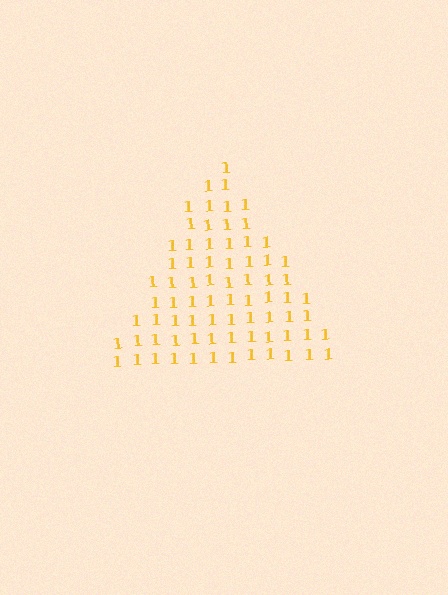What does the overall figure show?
The overall figure shows a triangle.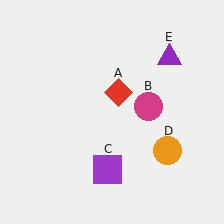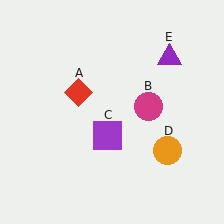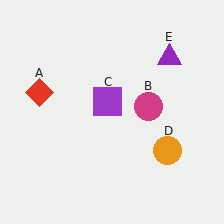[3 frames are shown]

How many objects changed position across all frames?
2 objects changed position: red diamond (object A), purple square (object C).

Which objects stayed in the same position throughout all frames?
Magenta circle (object B) and orange circle (object D) and purple triangle (object E) remained stationary.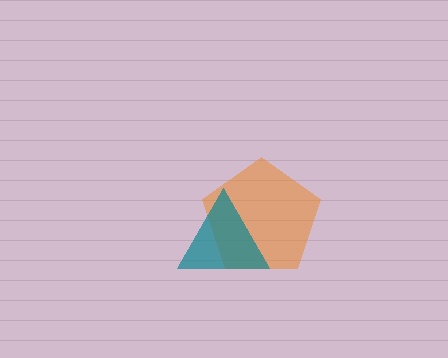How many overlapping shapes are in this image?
There are 2 overlapping shapes in the image.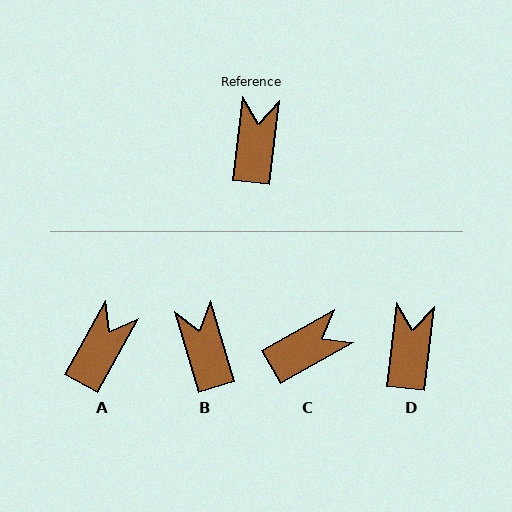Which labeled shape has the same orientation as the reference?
D.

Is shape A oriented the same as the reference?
No, it is off by about 22 degrees.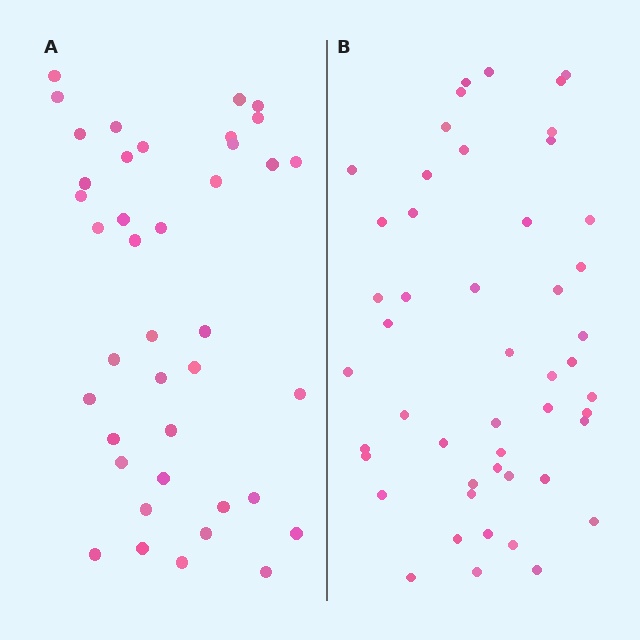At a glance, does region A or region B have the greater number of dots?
Region B (the right region) has more dots.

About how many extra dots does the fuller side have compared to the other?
Region B has roughly 8 or so more dots than region A.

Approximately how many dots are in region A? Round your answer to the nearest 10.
About 40 dots.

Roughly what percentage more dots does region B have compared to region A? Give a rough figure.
About 20% more.